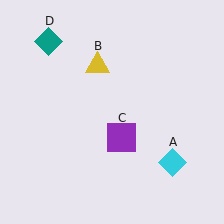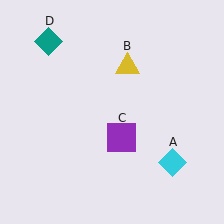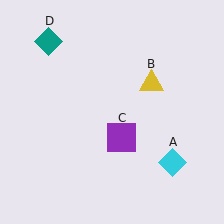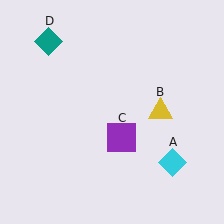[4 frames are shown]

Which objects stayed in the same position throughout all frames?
Cyan diamond (object A) and purple square (object C) and teal diamond (object D) remained stationary.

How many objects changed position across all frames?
1 object changed position: yellow triangle (object B).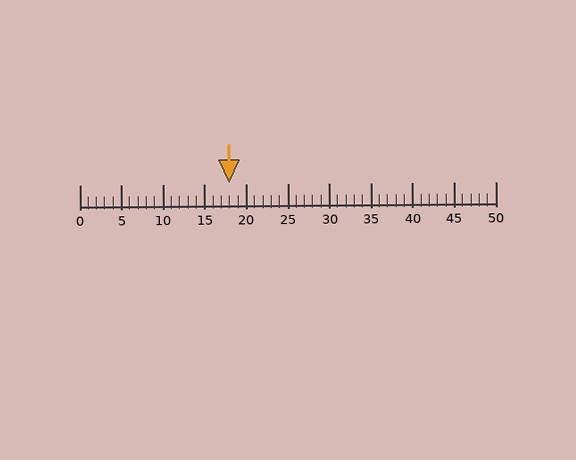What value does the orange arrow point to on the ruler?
The orange arrow points to approximately 18.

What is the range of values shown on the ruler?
The ruler shows values from 0 to 50.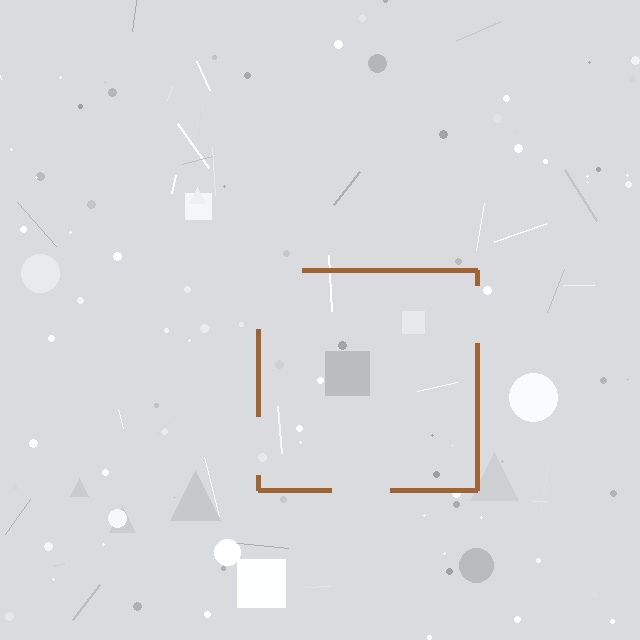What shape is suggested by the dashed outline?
The dashed outline suggests a square.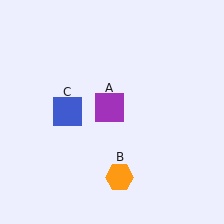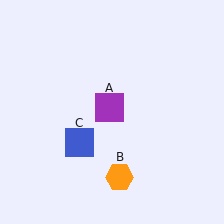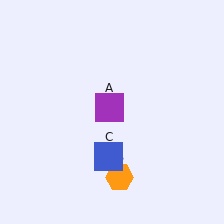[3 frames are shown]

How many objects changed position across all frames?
1 object changed position: blue square (object C).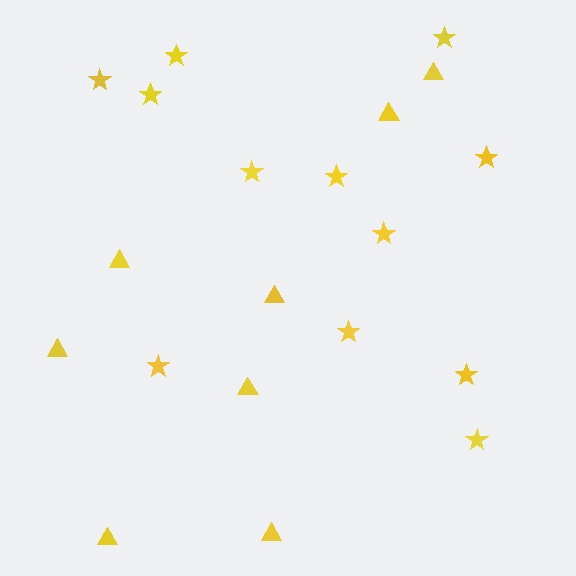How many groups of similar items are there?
There are 2 groups: one group of stars (12) and one group of triangles (8).